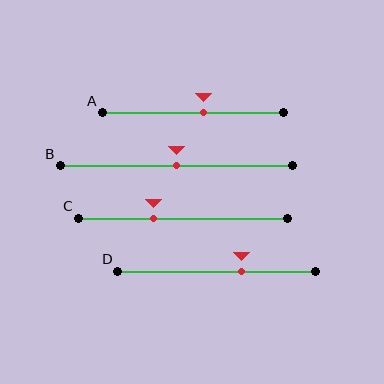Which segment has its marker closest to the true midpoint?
Segment B has its marker closest to the true midpoint.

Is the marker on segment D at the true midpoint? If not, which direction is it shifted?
No, the marker on segment D is shifted to the right by about 13% of the segment length.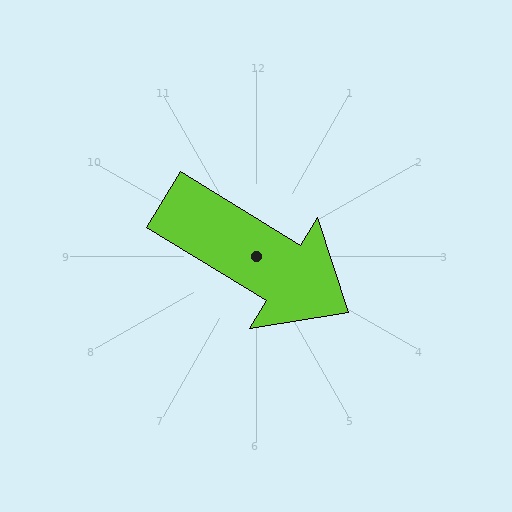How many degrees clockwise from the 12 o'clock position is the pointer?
Approximately 121 degrees.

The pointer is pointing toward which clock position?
Roughly 4 o'clock.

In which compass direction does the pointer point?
Southeast.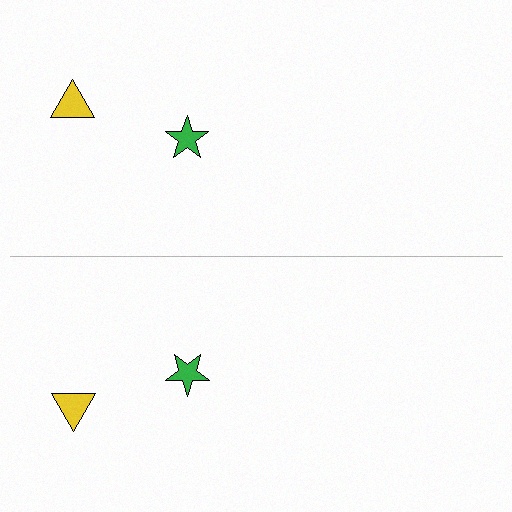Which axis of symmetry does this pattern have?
The pattern has a horizontal axis of symmetry running through the center of the image.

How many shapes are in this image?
There are 4 shapes in this image.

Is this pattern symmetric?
Yes, this pattern has bilateral (reflection) symmetry.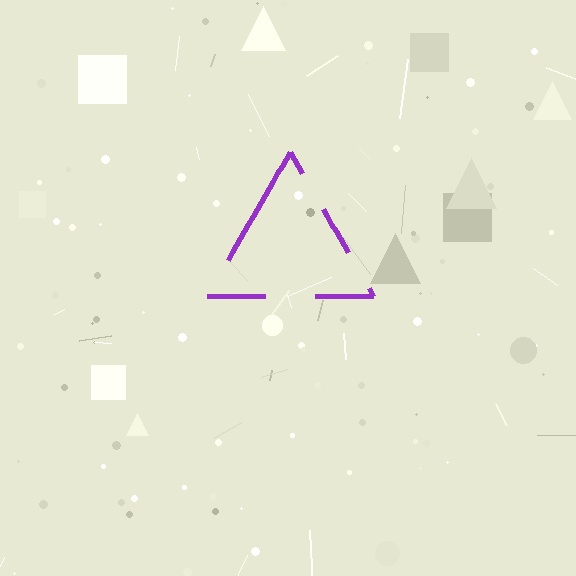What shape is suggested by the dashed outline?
The dashed outline suggests a triangle.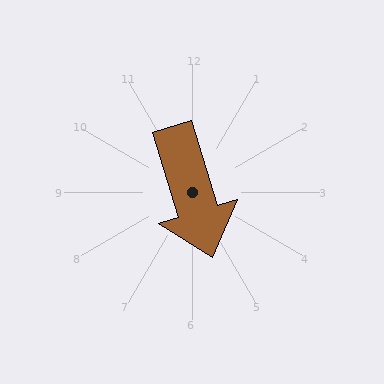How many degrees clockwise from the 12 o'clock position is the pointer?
Approximately 163 degrees.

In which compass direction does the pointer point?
South.